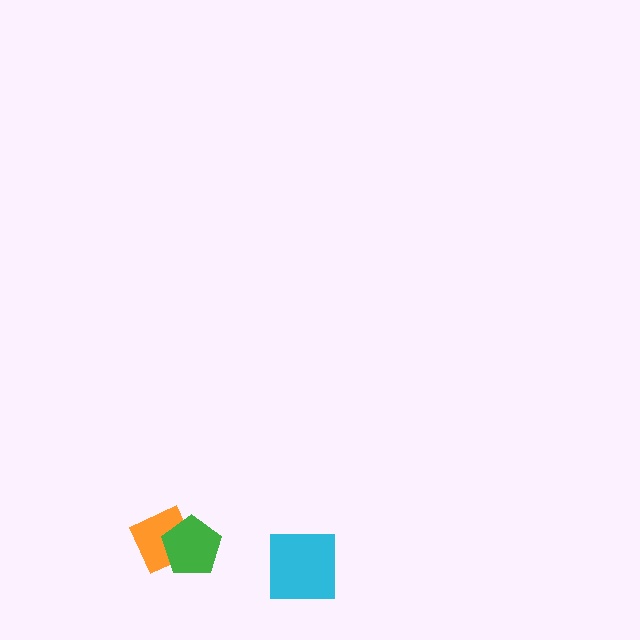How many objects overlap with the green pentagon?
1 object overlaps with the green pentagon.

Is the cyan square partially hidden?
No, no other shape covers it.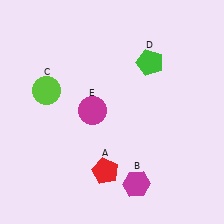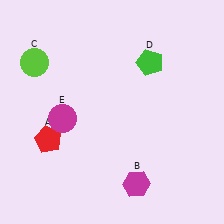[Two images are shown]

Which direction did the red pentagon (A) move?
The red pentagon (A) moved left.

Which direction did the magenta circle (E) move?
The magenta circle (E) moved left.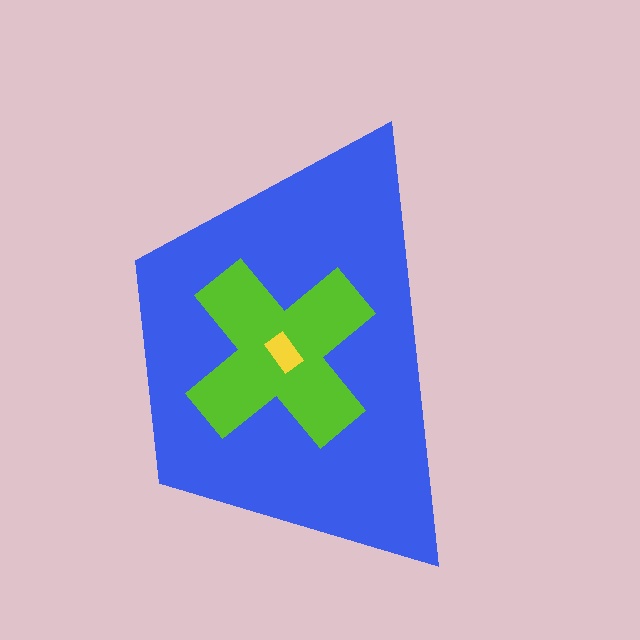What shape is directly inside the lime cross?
The yellow rectangle.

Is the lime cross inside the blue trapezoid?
Yes.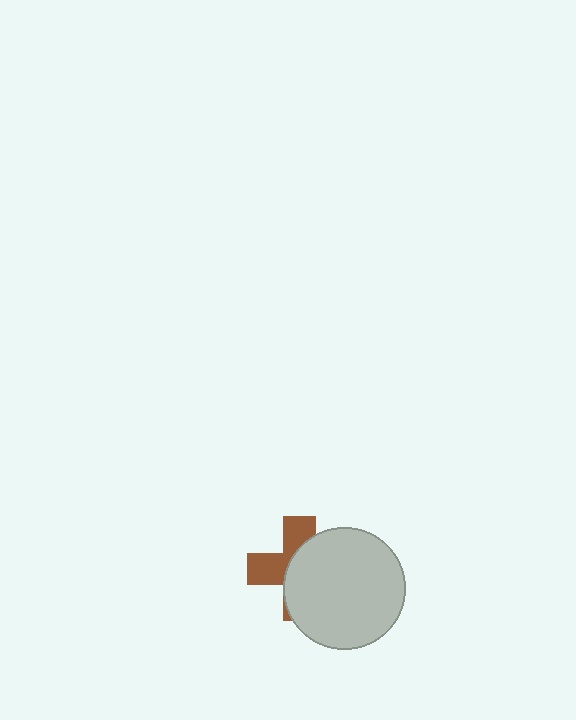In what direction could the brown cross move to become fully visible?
The brown cross could move left. That would shift it out from behind the light gray circle entirely.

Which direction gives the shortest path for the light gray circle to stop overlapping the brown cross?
Moving right gives the shortest separation.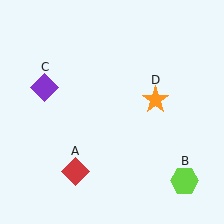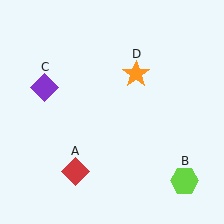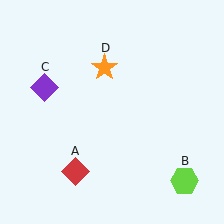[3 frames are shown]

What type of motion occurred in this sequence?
The orange star (object D) rotated counterclockwise around the center of the scene.